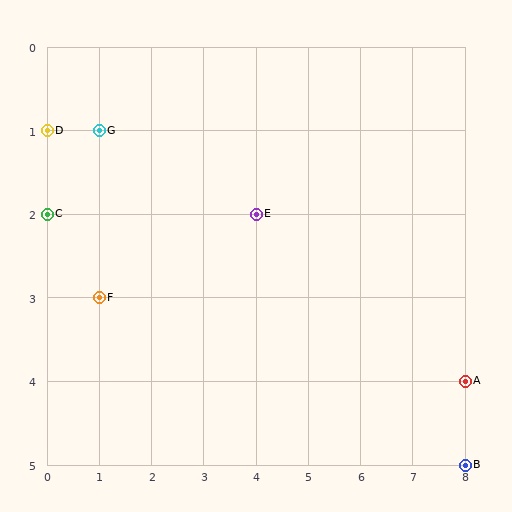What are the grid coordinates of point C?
Point C is at grid coordinates (0, 2).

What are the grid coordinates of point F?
Point F is at grid coordinates (1, 3).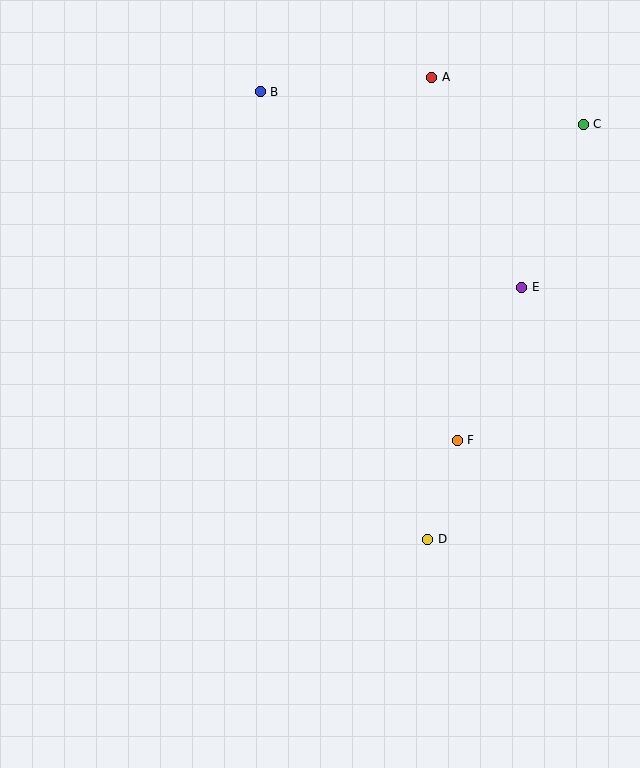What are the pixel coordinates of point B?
Point B is at (260, 92).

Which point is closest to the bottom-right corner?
Point D is closest to the bottom-right corner.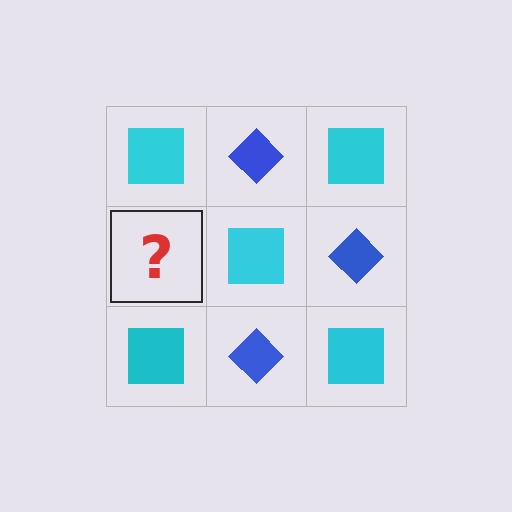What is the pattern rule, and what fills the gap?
The rule is that it alternates cyan square and blue diamond in a checkerboard pattern. The gap should be filled with a blue diamond.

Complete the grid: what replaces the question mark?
The question mark should be replaced with a blue diamond.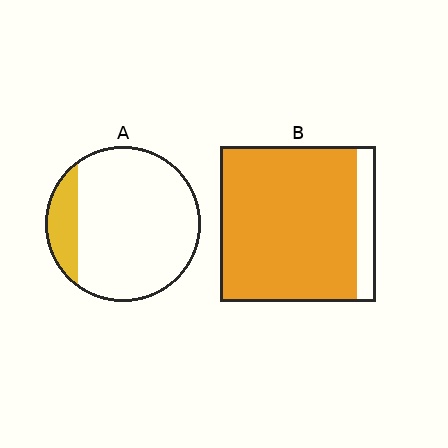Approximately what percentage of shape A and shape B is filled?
A is approximately 15% and B is approximately 90%.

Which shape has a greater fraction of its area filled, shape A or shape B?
Shape B.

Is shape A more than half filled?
No.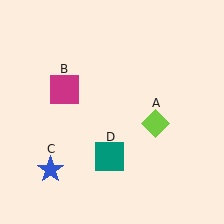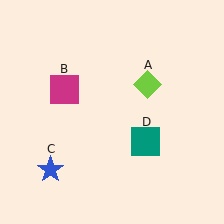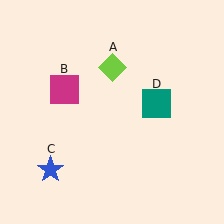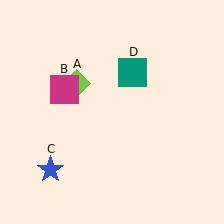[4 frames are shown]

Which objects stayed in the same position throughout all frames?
Magenta square (object B) and blue star (object C) remained stationary.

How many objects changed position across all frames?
2 objects changed position: lime diamond (object A), teal square (object D).